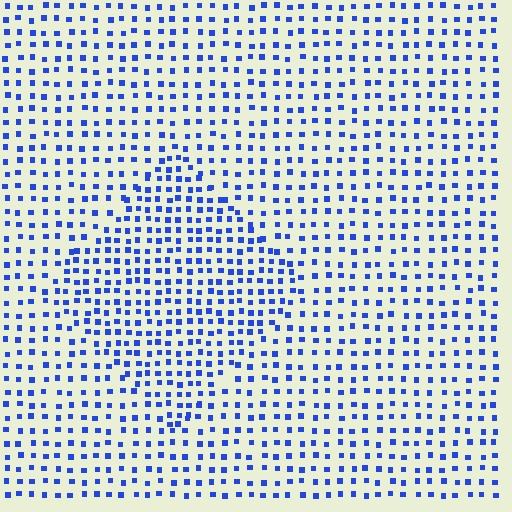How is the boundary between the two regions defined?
The boundary is defined by a change in element density (approximately 1.6x ratio). All elements are the same color, size, and shape.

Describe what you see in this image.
The image contains small blue elements arranged at two different densities. A diamond-shaped region is visible where the elements are more densely packed than the surrounding area.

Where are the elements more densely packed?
The elements are more densely packed inside the diamond boundary.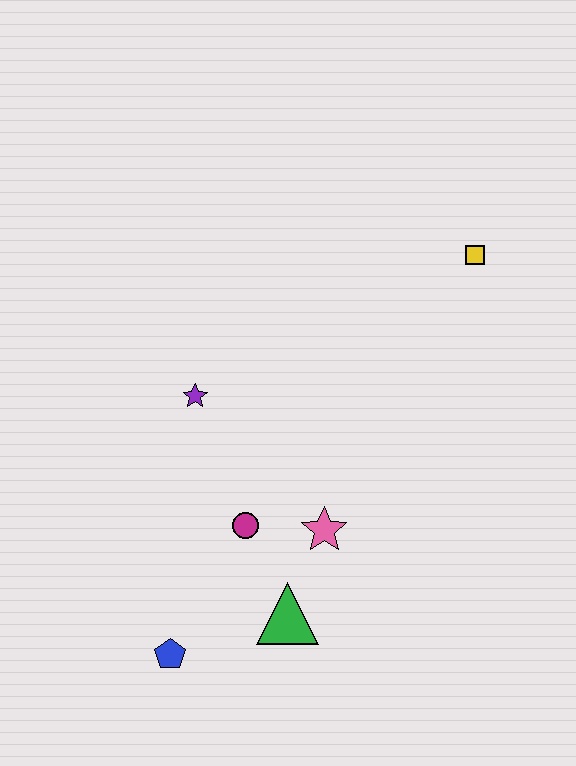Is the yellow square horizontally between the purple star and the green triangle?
No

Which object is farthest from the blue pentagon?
The yellow square is farthest from the blue pentagon.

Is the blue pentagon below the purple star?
Yes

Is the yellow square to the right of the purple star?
Yes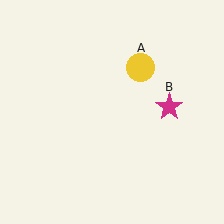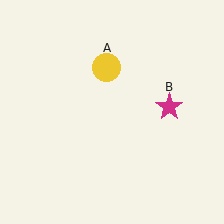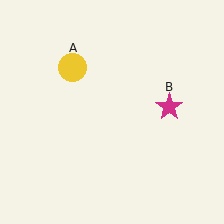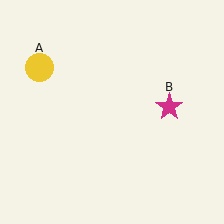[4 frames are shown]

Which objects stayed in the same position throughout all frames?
Magenta star (object B) remained stationary.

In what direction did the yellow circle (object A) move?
The yellow circle (object A) moved left.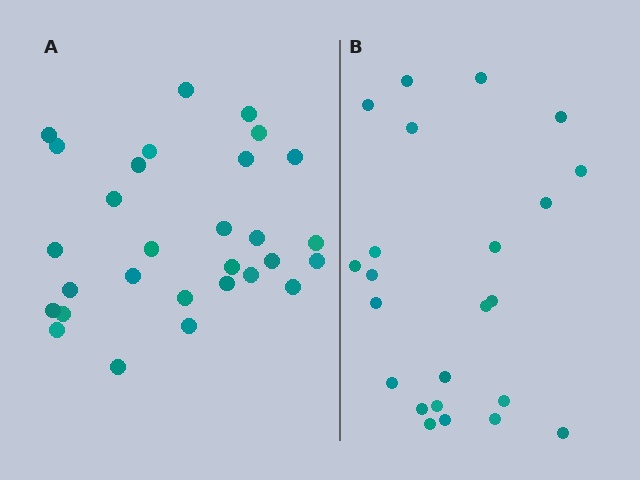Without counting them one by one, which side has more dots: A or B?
Region A (the left region) has more dots.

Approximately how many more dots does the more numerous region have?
Region A has about 6 more dots than region B.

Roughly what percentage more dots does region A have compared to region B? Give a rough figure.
About 25% more.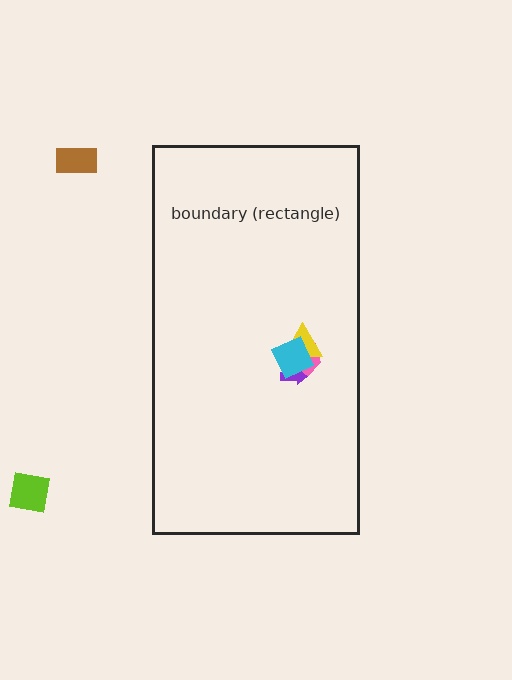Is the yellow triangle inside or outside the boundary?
Inside.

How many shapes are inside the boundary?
4 inside, 2 outside.